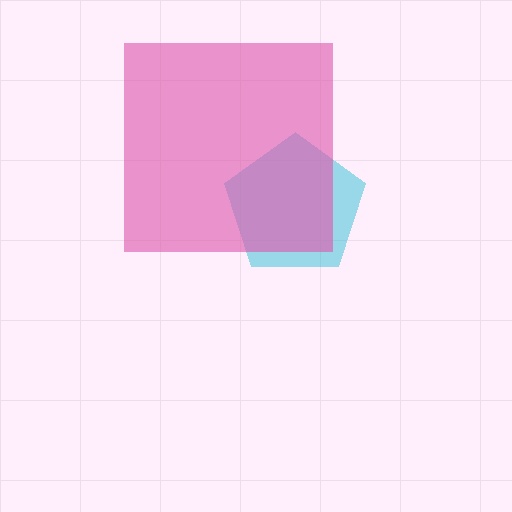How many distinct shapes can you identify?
There are 2 distinct shapes: a cyan pentagon, a pink square.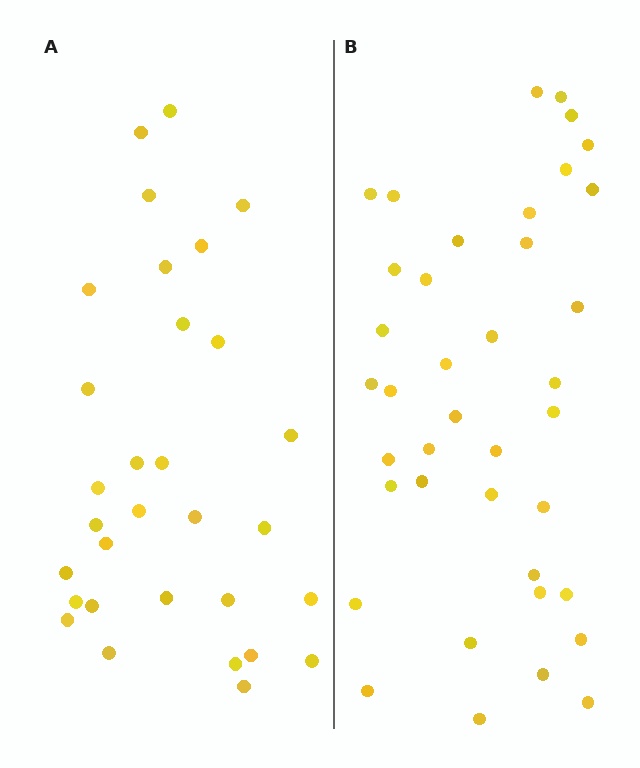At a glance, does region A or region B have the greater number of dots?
Region B (the right region) has more dots.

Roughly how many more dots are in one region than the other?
Region B has roughly 8 or so more dots than region A.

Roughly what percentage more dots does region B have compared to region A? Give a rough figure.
About 25% more.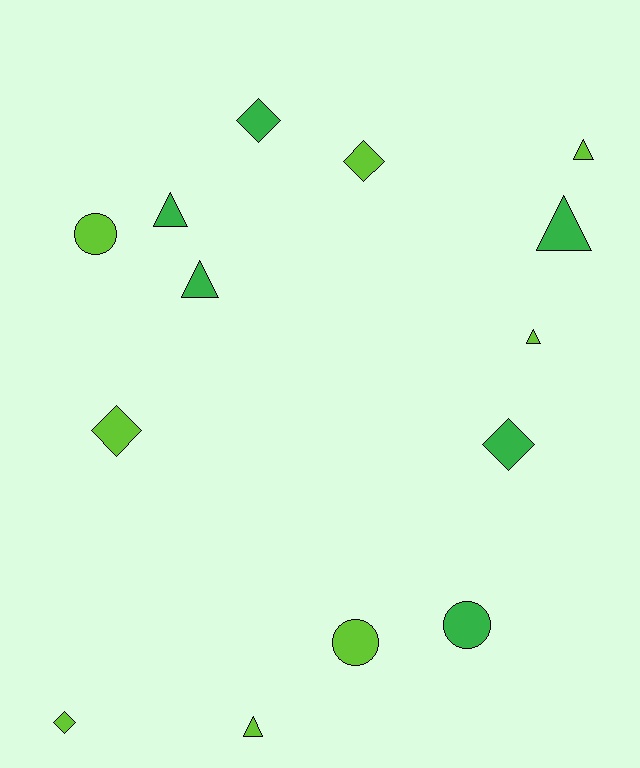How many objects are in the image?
There are 14 objects.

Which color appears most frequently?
Lime, with 8 objects.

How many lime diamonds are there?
There are 3 lime diamonds.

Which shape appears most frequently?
Triangle, with 6 objects.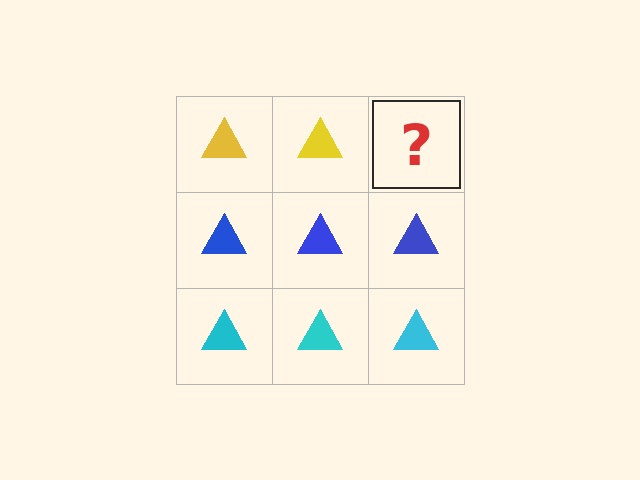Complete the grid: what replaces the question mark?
The question mark should be replaced with a yellow triangle.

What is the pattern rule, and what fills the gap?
The rule is that each row has a consistent color. The gap should be filled with a yellow triangle.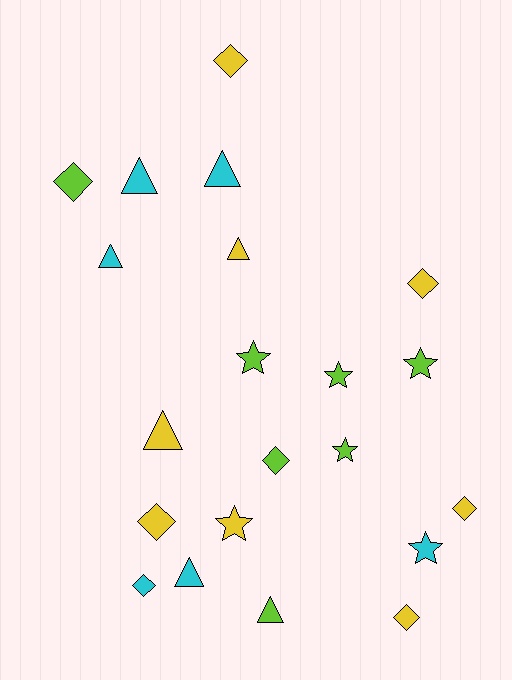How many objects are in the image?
There are 21 objects.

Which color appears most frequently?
Yellow, with 8 objects.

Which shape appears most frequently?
Diamond, with 8 objects.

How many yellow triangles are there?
There are 2 yellow triangles.